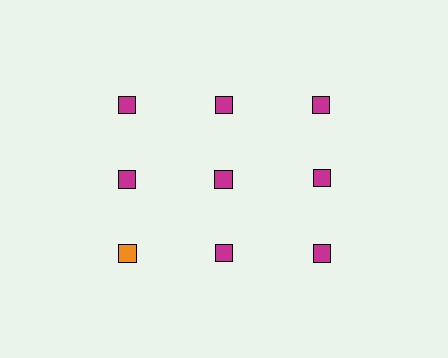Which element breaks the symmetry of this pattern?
The orange square in the third row, leftmost column breaks the symmetry. All other shapes are magenta squares.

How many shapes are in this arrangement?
There are 9 shapes arranged in a grid pattern.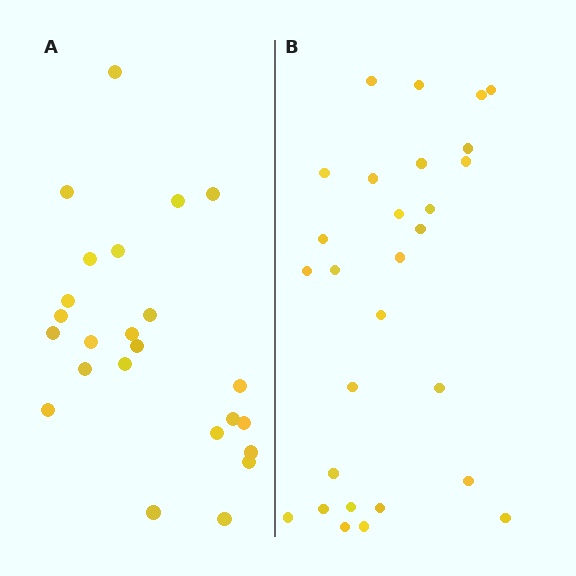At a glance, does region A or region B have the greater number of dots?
Region B (the right region) has more dots.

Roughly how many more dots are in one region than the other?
Region B has about 4 more dots than region A.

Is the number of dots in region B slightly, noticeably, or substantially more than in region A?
Region B has only slightly more — the two regions are fairly close. The ratio is roughly 1.2 to 1.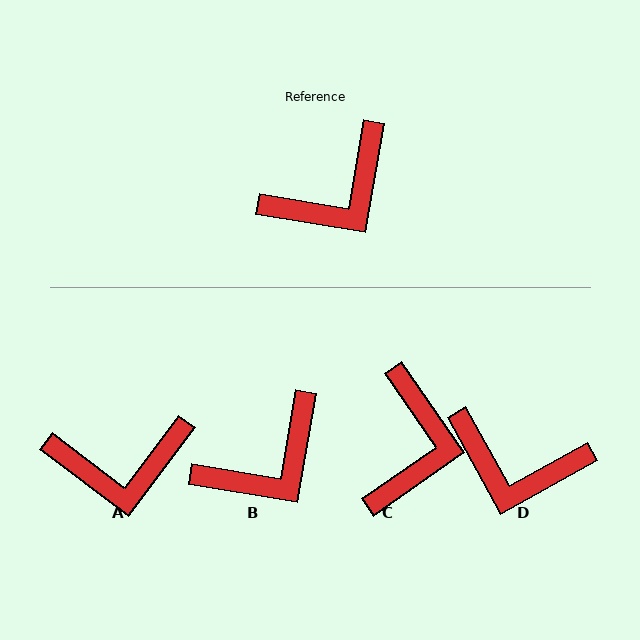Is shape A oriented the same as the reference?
No, it is off by about 27 degrees.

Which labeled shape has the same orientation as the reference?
B.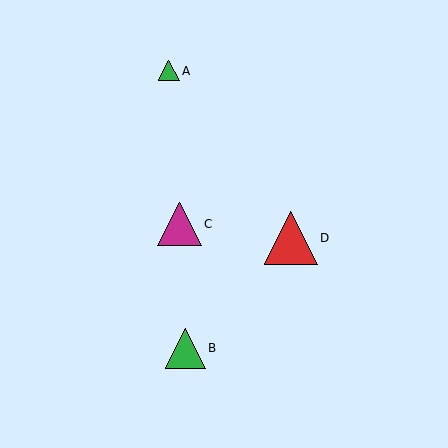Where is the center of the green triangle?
The center of the green triangle is at (169, 71).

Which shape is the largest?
The red triangle (labeled D) is the largest.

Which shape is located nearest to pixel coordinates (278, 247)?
The red triangle (labeled D) at (291, 238) is nearest to that location.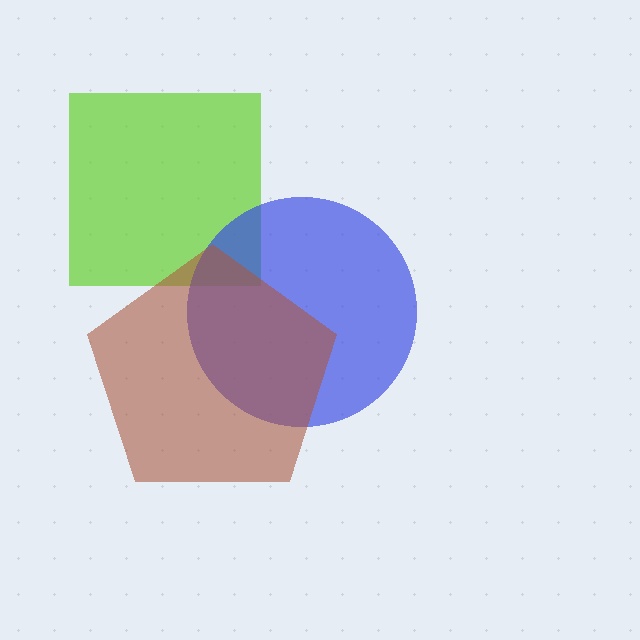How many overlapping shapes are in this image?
There are 3 overlapping shapes in the image.